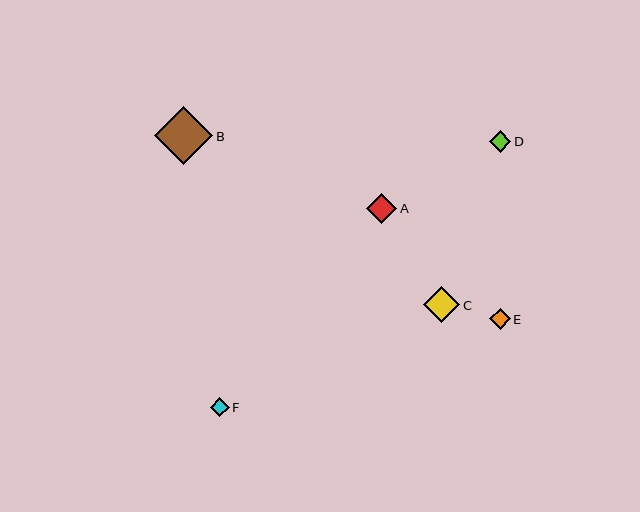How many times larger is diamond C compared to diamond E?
Diamond C is approximately 1.8 times the size of diamond E.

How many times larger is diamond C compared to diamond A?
Diamond C is approximately 1.2 times the size of diamond A.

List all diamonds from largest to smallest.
From largest to smallest: B, C, A, D, E, F.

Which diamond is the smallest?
Diamond F is the smallest with a size of approximately 19 pixels.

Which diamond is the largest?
Diamond B is the largest with a size of approximately 58 pixels.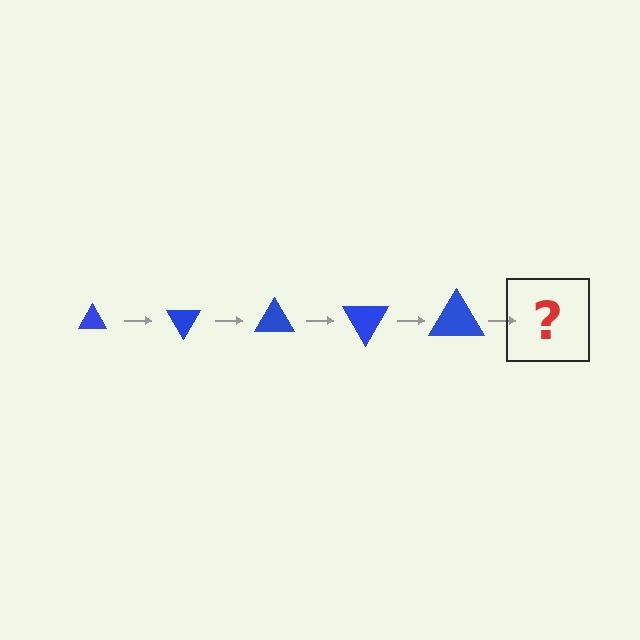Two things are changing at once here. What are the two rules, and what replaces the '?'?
The two rules are that the triangle grows larger each step and it rotates 60 degrees each step. The '?' should be a triangle, larger than the previous one and rotated 300 degrees from the start.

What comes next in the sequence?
The next element should be a triangle, larger than the previous one and rotated 300 degrees from the start.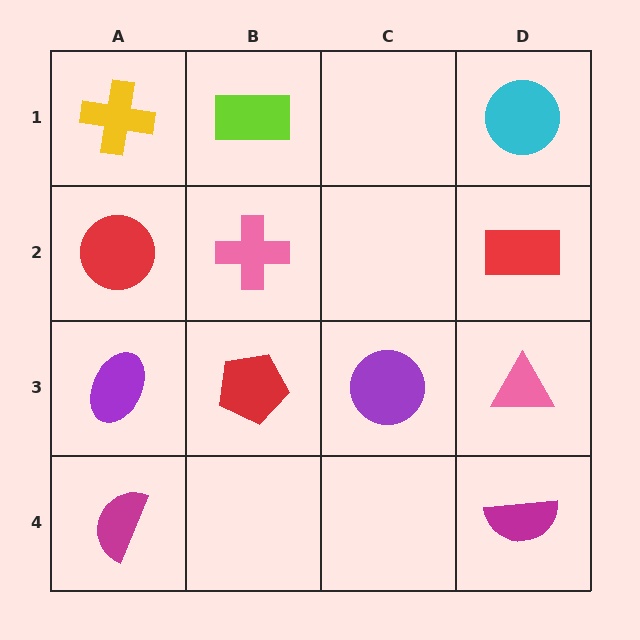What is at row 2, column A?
A red circle.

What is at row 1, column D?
A cyan circle.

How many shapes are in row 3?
4 shapes.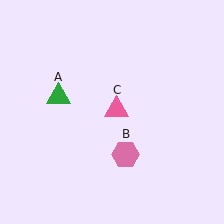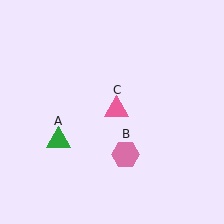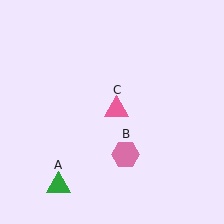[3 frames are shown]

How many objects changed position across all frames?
1 object changed position: green triangle (object A).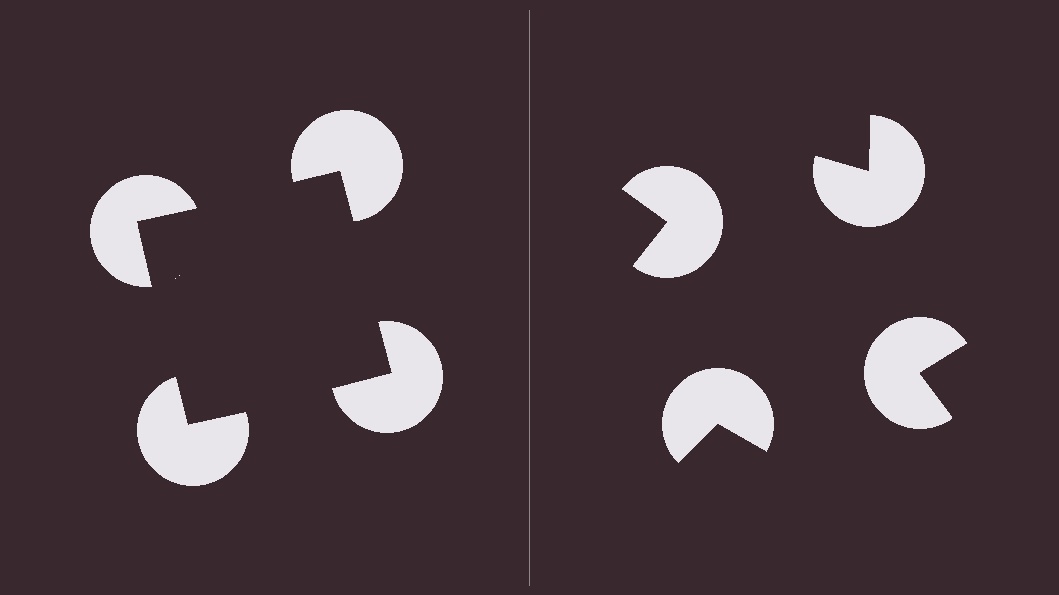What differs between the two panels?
The pac-man discs are positioned identically on both sides; only the wedge orientations differ. On the left they align to a square; on the right they are misaligned.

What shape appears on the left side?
An illusory square.